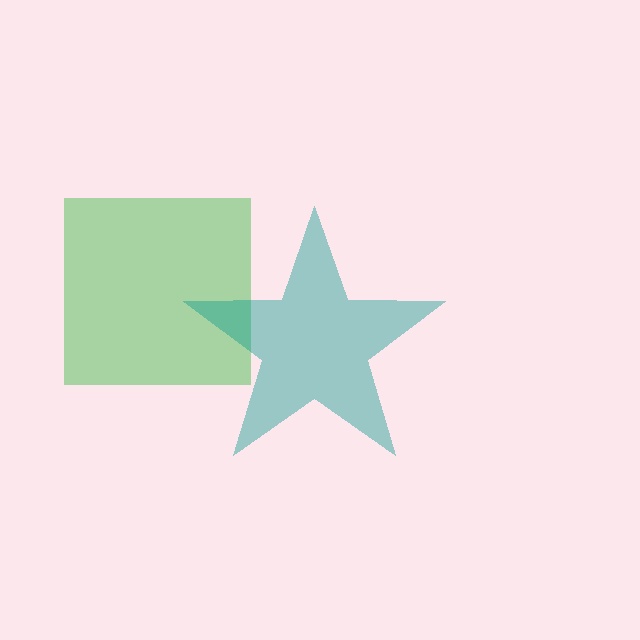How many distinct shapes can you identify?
There are 2 distinct shapes: a green square, a teal star.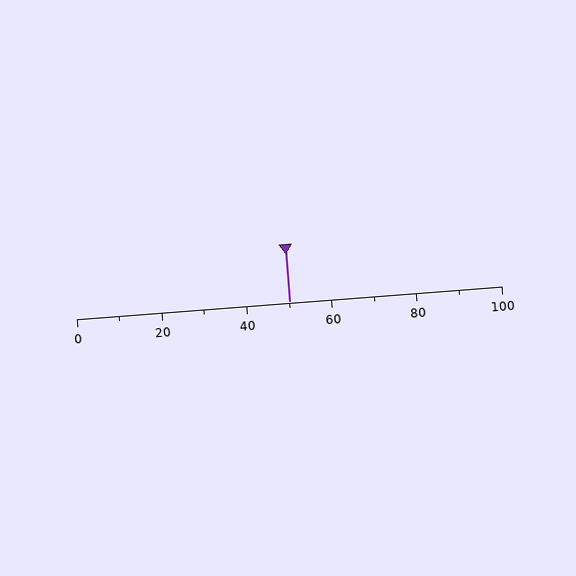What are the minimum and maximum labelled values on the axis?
The axis runs from 0 to 100.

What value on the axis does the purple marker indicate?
The marker indicates approximately 50.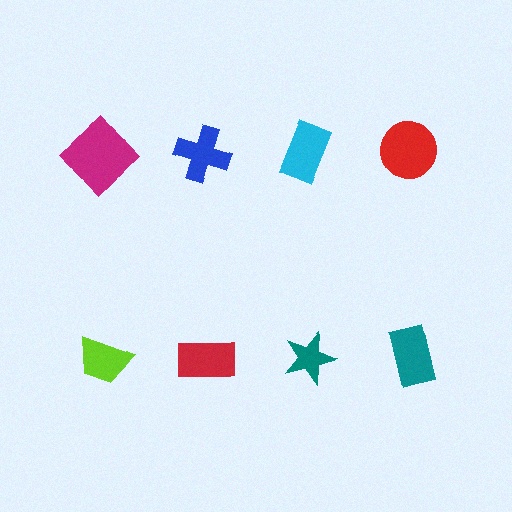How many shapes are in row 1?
4 shapes.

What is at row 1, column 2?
A blue cross.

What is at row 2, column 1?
A lime trapezoid.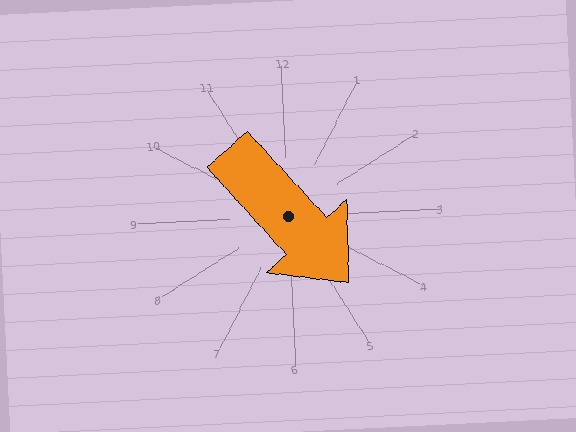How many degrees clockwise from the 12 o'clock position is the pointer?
Approximately 141 degrees.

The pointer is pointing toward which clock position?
Roughly 5 o'clock.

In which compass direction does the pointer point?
Southeast.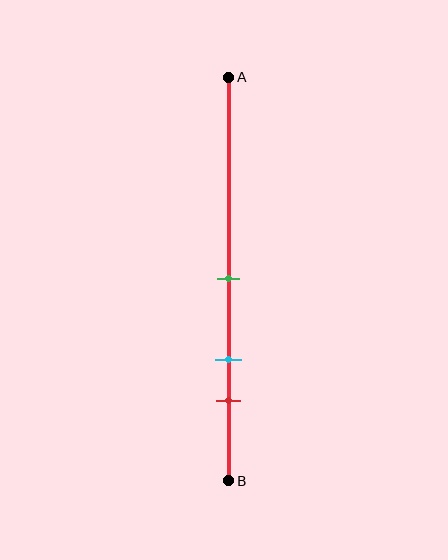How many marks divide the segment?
There are 3 marks dividing the segment.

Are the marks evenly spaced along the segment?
Yes, the marks are approximately evenly spaced.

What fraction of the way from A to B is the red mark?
The red mark is approximately 80% (0.8) of the way from A to B.